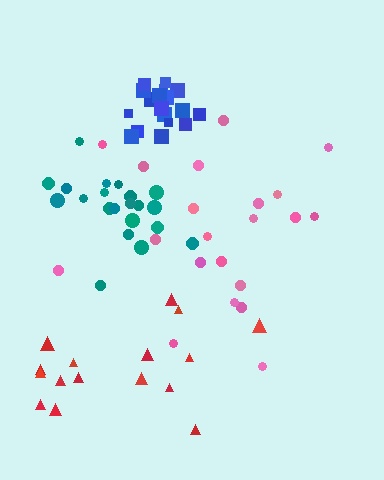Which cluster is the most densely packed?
Blue.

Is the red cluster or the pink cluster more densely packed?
Red.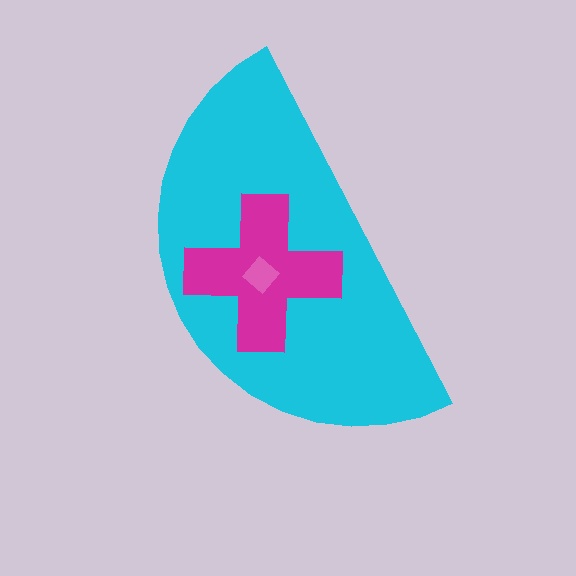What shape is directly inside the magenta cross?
The pink diamond.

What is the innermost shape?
The pink diamond.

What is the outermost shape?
The cyan semicircle.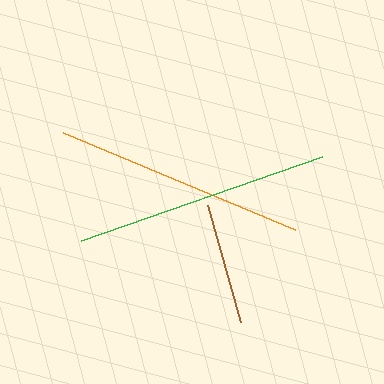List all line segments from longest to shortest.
From longest to shortest: green, orange, brown.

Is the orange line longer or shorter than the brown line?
The orange line is longer than the brown line.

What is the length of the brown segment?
The brown segment is approximately 121 pixels long.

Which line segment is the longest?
The green line is the longest at approximately 255 pixels.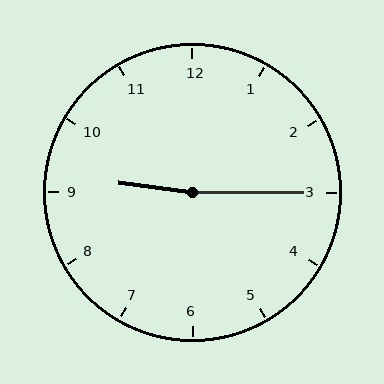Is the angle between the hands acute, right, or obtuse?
It is obtuse.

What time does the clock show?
9:15.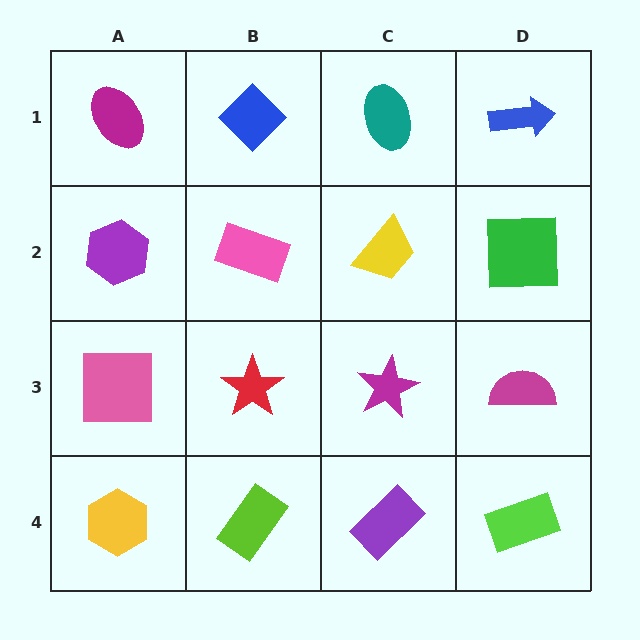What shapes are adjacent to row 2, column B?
A blue diamond (row 1, column B), a red star (row 3, column B), a purple hexagon (row 2, column A), a yellow trapezoid (row 2, column C).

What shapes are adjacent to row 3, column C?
A yellow trapezoid (row 2, column C), a purple rectangle (row 4, column C), a red star (row 3, column B), a magenta semicircle (row 3, column D).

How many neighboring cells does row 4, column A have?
2.